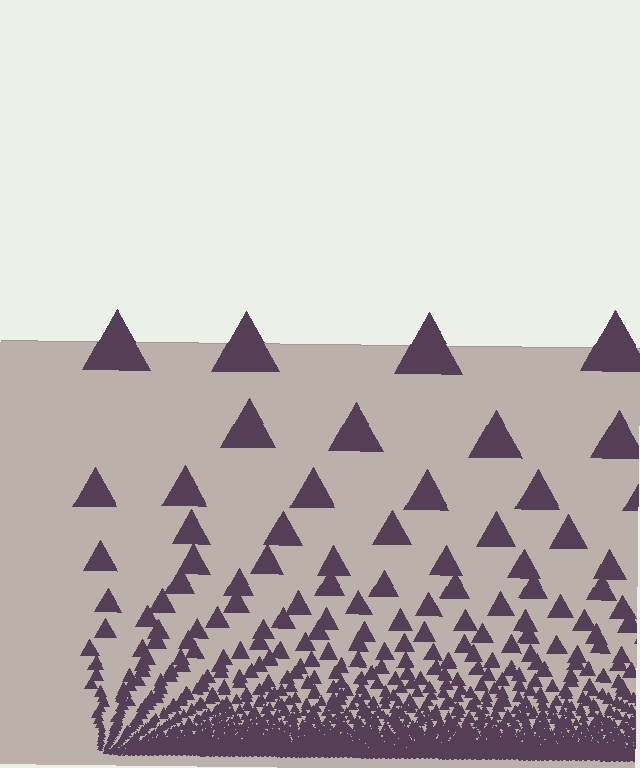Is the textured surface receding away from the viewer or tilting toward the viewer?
The surface appears to tilt toward the viewer. Texture elements get larger and sparser toward the top.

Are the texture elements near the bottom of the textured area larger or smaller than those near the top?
Smaller. The gradient is inverted — elements near the bottom are smaller and denser.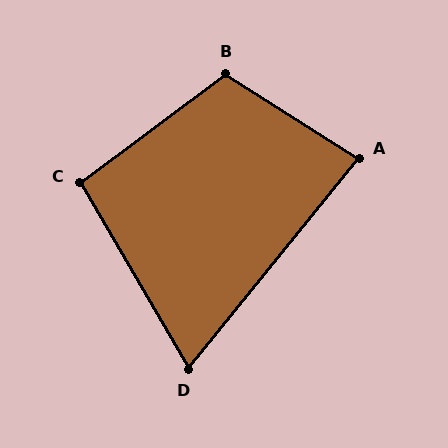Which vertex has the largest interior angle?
B, at approximately 111 degrees.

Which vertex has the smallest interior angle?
D, at approximately 69 degrees.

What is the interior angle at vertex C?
Approximately 97 degrees (obtuse).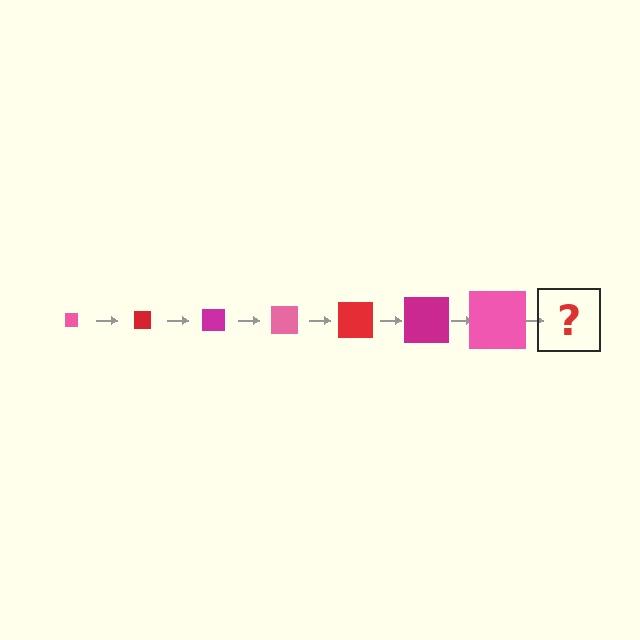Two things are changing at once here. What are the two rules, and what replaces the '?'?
The two rules are that the square grows larger each step and the color cycles through pink, red, and magenta. The '?' should be a red square, larger than the previous one.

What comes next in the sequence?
The next element should be a red square, larger than the previous one.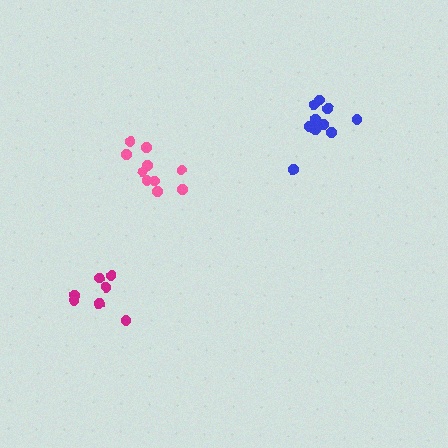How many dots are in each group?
Group 1: 7 dots, Group 2: 10 dots, Group 3: 10 dots (27 total).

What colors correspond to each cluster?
The clusters are colored: magenta, blue, pink.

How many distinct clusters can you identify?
There are 3 distinct clusters.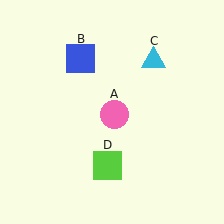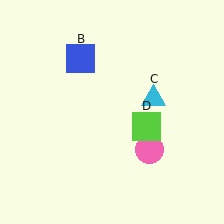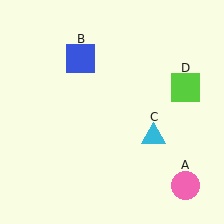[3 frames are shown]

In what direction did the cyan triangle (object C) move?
The cyan triangle (object C) moved down.